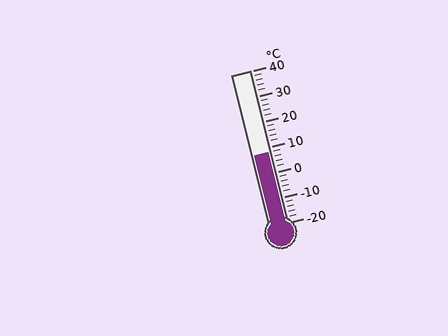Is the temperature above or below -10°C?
The temperature is above -10°C.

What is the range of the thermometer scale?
The thermometer scale ranges from -20°C to 40°C.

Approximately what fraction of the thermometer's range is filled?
The thermometer is filled to approximately 45% of its range.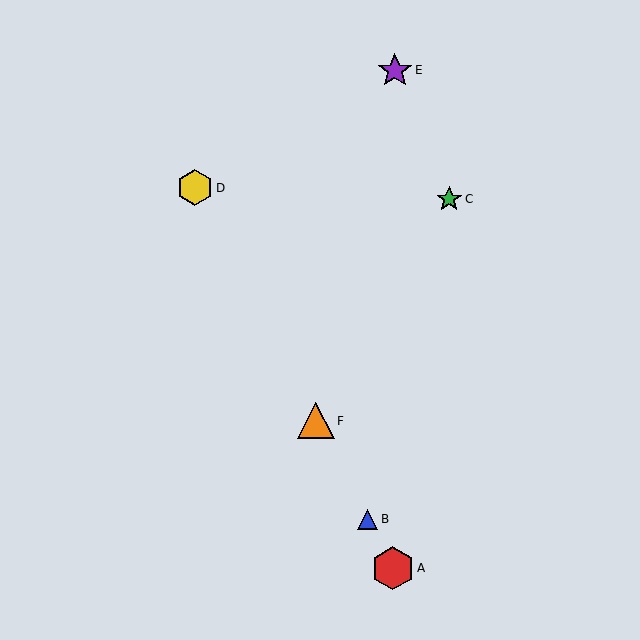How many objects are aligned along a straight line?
4 objects (A, B, D, F) are aligned along a straight line.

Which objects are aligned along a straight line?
Objects A, B, D, F are aligned along a straight line.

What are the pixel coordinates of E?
Object E is at (395, 70).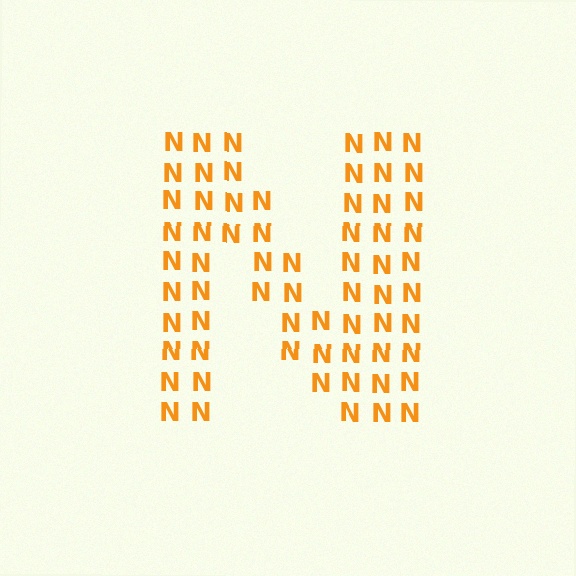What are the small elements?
The small elements are letter N's.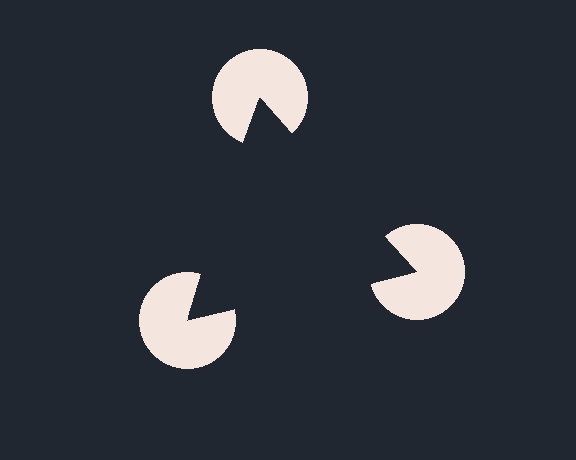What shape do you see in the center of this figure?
An illusory triangle — its edges are inferred from the aligned wedge cuts in the pac-man discs, not physically drawn.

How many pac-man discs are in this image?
There are 3 — one at each vertex of the illusory triangle.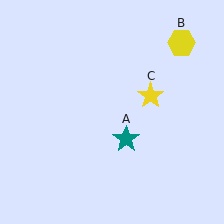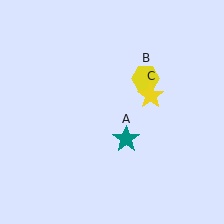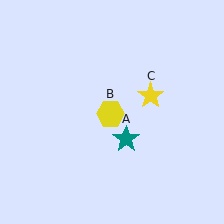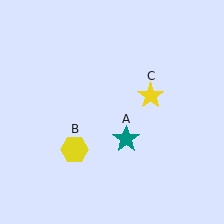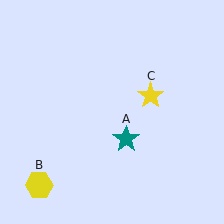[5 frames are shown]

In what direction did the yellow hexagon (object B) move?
The yellow hexagon (object B) moved down and to the left.